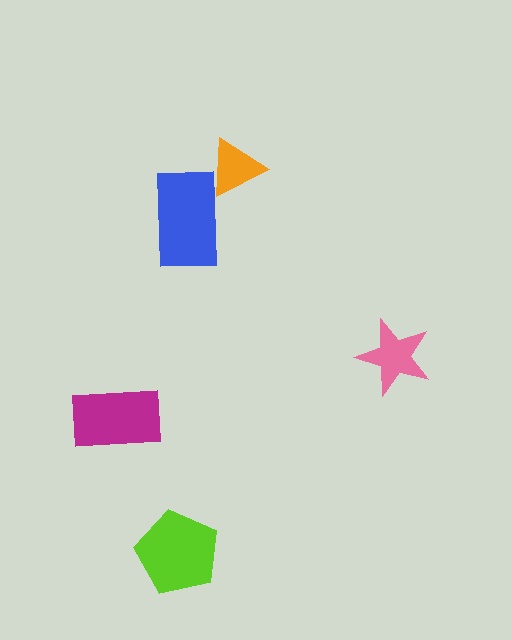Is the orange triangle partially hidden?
Yes, it is partially covered by another shape.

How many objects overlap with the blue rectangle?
1 object overlaps with the blue rectangle.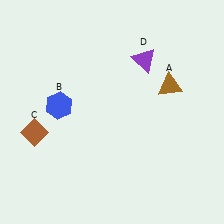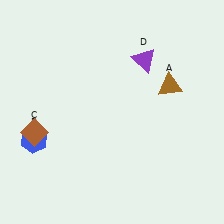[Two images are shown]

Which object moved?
The blue hexagon (B) moved down.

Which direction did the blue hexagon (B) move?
The blue hexagon (B) moved down.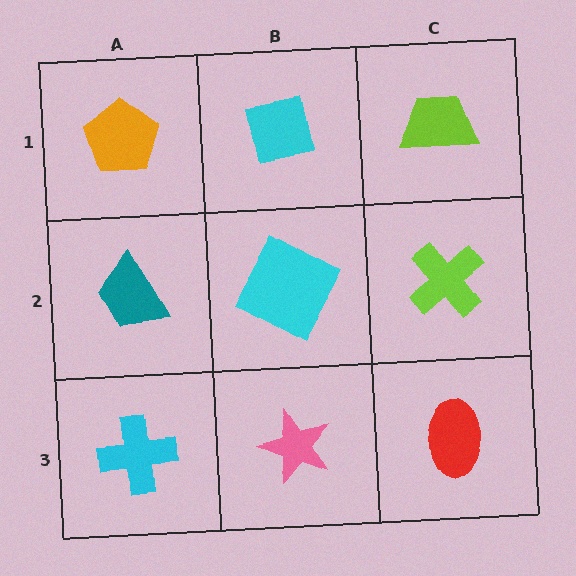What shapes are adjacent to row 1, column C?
A lime cross (row 2, column C), a cyan square (row 1, column B).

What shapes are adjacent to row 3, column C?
A lime cross (row 2, column C), a pink star (row 3, column B).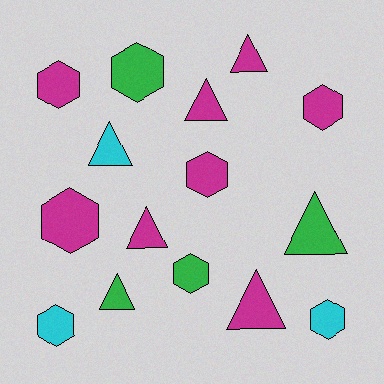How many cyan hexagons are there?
There are 2 cyan hexagons.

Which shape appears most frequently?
Hexagon, with 8 objects.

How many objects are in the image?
There are 15 objects.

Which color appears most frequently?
Magenta, with 8 objects.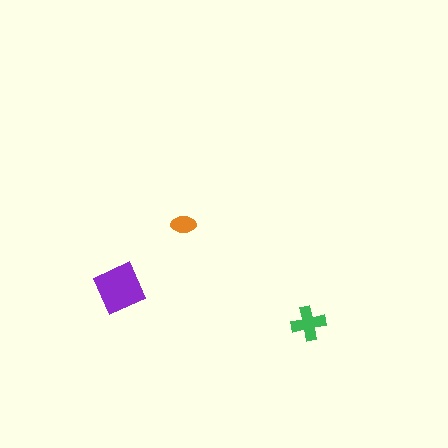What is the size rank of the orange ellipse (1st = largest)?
3rd.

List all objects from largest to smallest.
The purple square, the green cross, the orange ellipse.